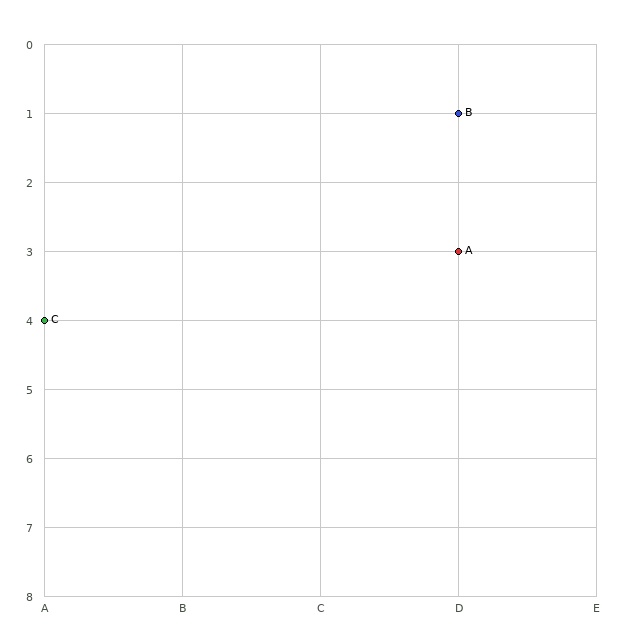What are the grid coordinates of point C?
Point C is at grid coordinates (A, 4).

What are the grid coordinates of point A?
Point A is at grid coordinates (D, 3).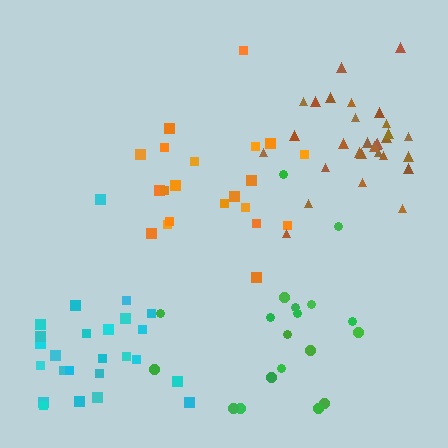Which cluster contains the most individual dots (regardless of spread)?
Brown (30).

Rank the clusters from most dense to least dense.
brown, cyan, orange, green.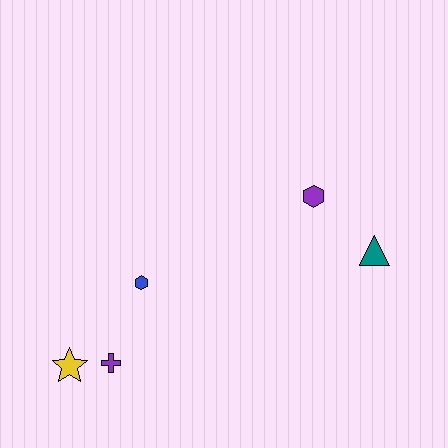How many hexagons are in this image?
There are 2 hexagons.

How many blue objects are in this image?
There is 1 blue object.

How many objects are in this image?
There are 5 objects.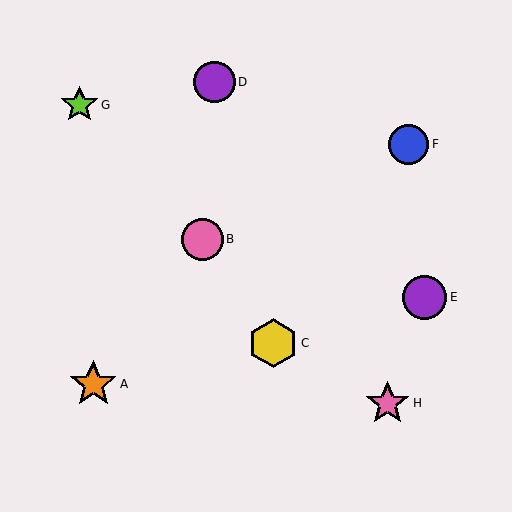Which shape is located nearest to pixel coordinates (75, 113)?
The lime star (labeled G) at (79, 105) is nearest to that location.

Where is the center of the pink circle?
The center of the pink circle is at (202, 239).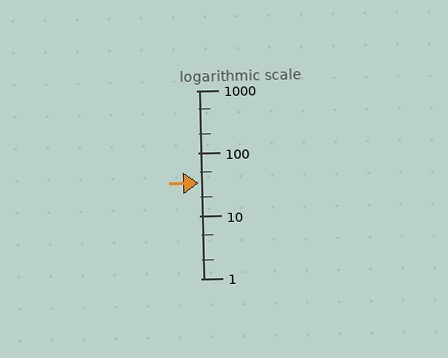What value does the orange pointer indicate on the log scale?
The pointer indicates approximately 34.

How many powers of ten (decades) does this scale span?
The scale spans 3 decades, from 1 to 1000.